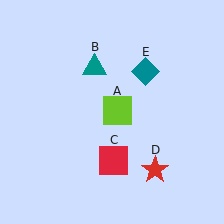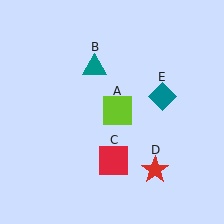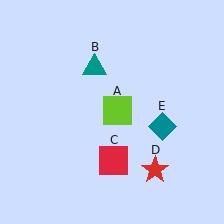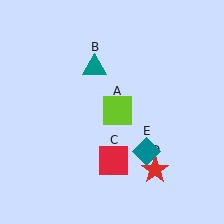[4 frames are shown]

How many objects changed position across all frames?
1 object changed position: teal diamond (object E).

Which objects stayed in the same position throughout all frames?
Lime square (object A) and teal triangle (object B) and red square (object C) and red star (object D) remained stationary.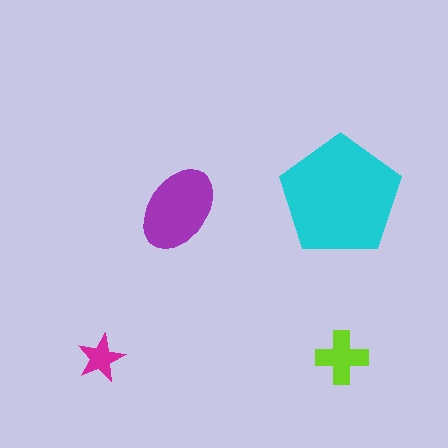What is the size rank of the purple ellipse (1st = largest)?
2nd.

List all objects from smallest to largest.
The magenta star, the lime cross, the purple ellipse, the cyan pentagon.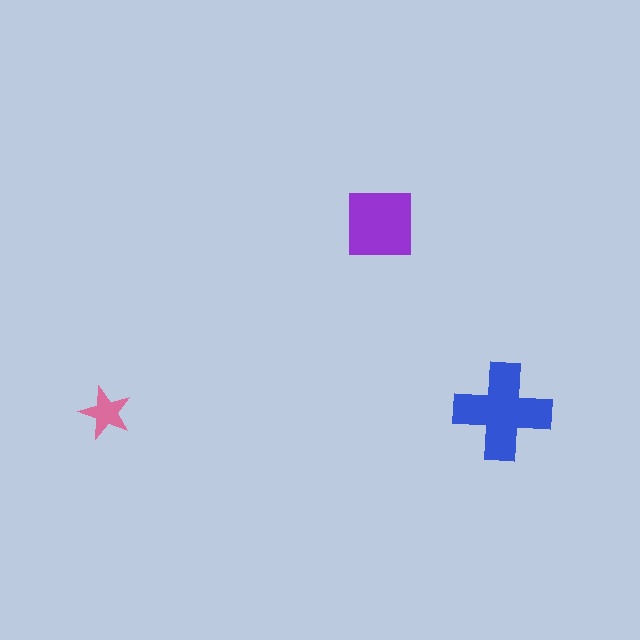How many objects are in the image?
There are 3 objects in the image.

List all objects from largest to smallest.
The blue cross, the purple square, the pink star.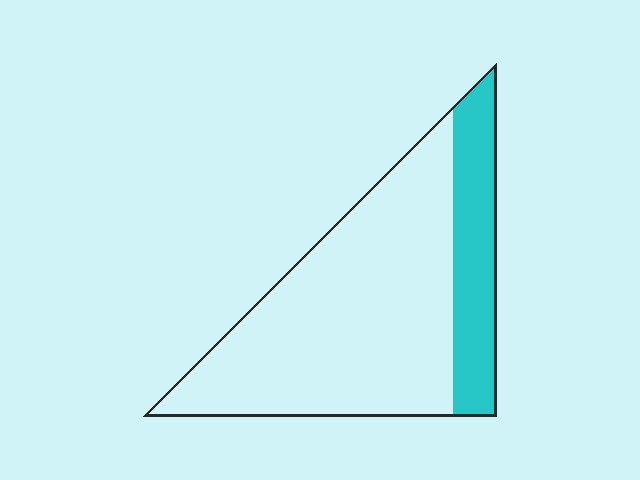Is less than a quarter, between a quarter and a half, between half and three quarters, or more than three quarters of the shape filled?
Less than a quarter.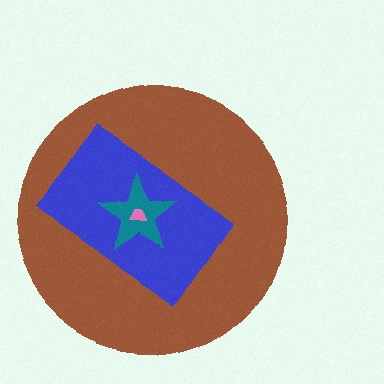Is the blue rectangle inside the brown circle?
Yes.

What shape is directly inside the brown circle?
The blue rectangle.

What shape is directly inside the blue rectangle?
The teal star.